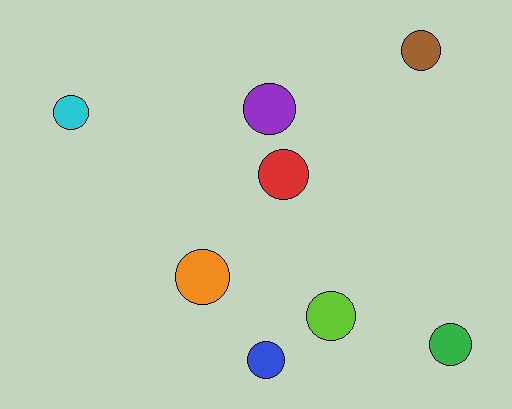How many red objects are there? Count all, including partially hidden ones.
There is 1 red object.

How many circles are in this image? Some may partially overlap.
There are 8 circles.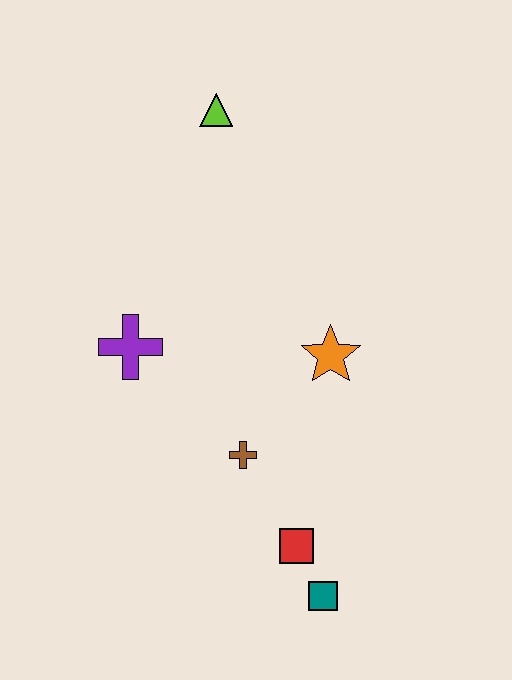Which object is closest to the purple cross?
The brown cross is closest to the purple cross.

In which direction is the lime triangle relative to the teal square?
The lime triangle is above the teal square.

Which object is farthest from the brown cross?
The lime triangle is farthest from the brown cross.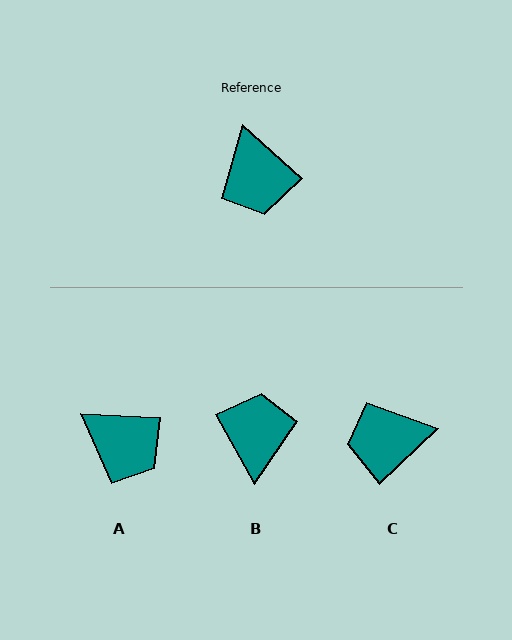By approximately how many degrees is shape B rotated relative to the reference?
Approximately 162 degrees counter-clockwise.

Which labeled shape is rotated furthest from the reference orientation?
B, about 162 degrees away.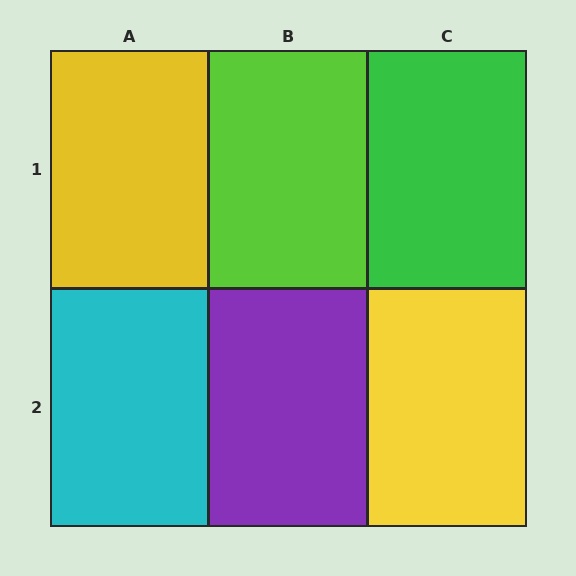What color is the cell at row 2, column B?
Purple.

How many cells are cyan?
1 cell is cyan.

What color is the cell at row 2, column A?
Cyan.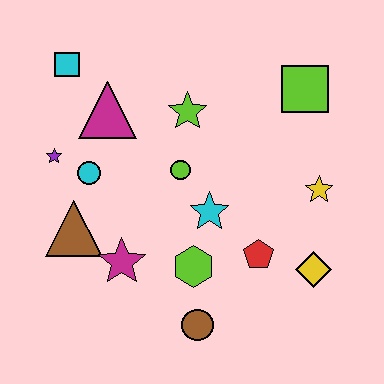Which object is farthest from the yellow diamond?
The cyan square is farthest from the yellow diamond.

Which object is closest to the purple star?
The cyan circle is closest to the purple star.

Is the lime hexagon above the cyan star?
No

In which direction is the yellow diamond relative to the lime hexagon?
The yellow diamond is to the right of the lime hexagon.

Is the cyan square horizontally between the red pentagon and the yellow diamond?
No